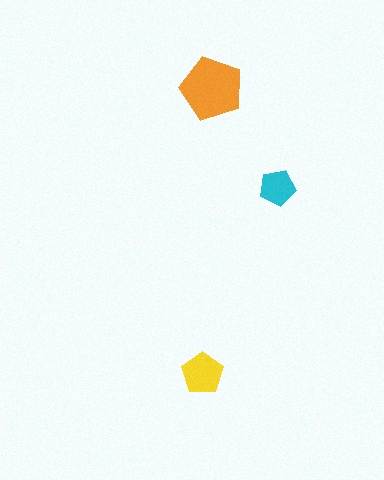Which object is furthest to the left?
The yellow pentagon is leftmost.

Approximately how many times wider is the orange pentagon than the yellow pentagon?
About 1.5 times wider.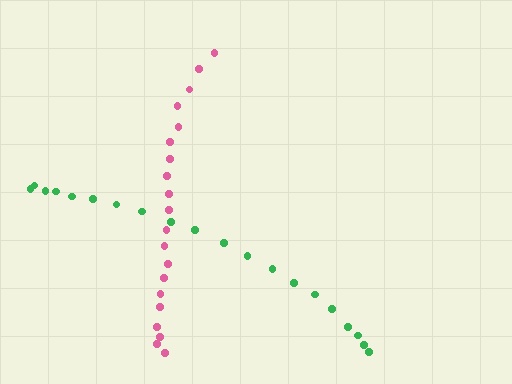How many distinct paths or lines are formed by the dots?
There are 2 distinct paths.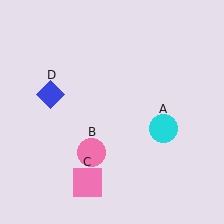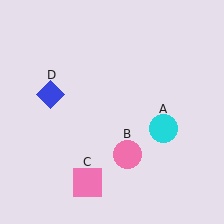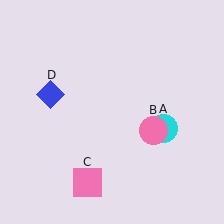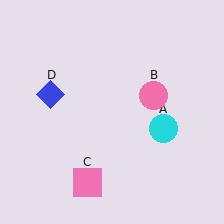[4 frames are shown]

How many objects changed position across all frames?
1 object changed position: pink circle (object B).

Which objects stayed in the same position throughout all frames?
Cyan circle (object A) and pink square (object C) and blue diamond (object D) remained stationary.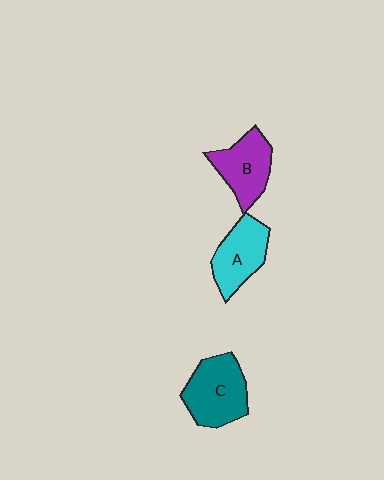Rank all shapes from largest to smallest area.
From largest to smallest: C (teal), B (purple), A (cyan).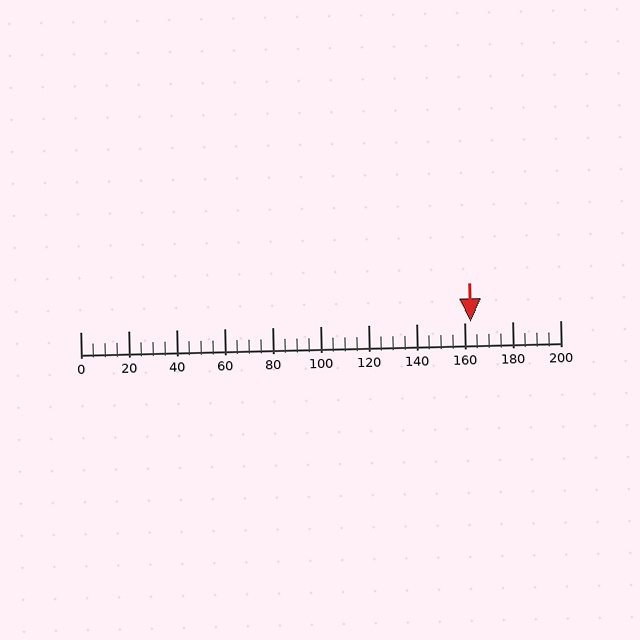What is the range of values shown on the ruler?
The ruler shows values from 0 to 200.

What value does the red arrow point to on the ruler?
The red arrow points to approximately 163.